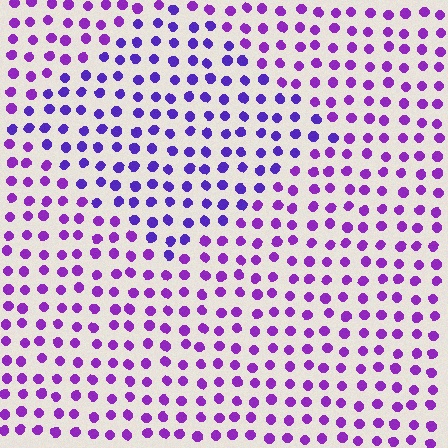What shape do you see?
I see a diamond.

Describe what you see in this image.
The image is filled with small purple elements in a uniform arrangement. A diamond-shaped region is visible where the elements are tinted to a slightly different hue, forming a subtle color boundary.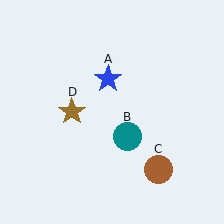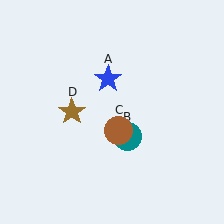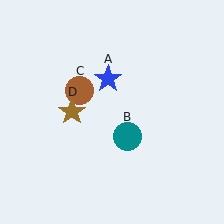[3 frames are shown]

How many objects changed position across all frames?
1 object changed position: brown circle (object C).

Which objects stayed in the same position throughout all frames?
Blue star (object A) and teal circle (object B) and brown star (object D) remained stationary.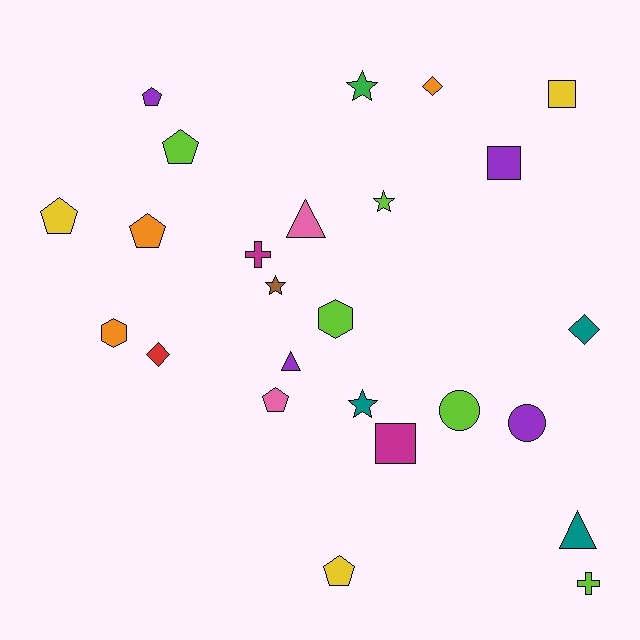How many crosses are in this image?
There are 2 crosses.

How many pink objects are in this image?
There are 2 pink objects.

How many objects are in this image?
There are 25 objects.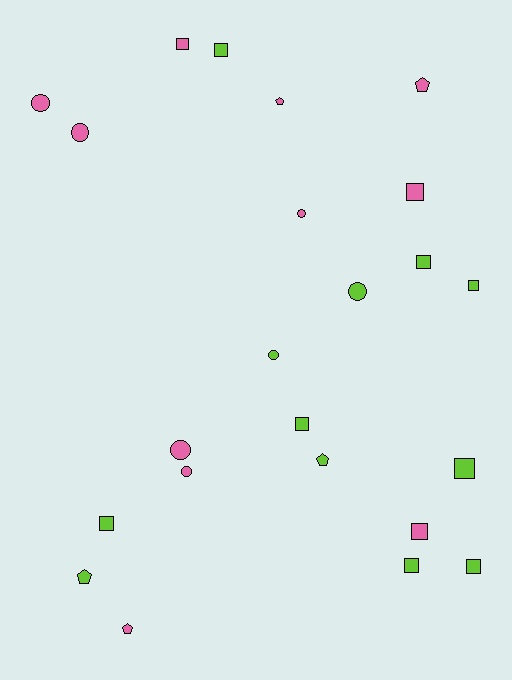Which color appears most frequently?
Lime, with 12 objects.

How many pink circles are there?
There are 5 pink circles.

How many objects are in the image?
There are 23 objects.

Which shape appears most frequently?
Square, with 11 objects.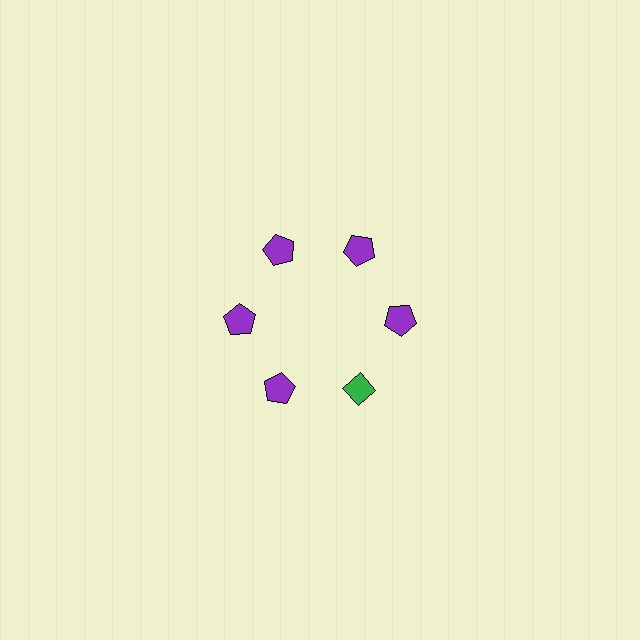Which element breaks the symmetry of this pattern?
The green diamond at roughly the 5 o'clock position breaks the symmetry. All other shapes are purple pentagons.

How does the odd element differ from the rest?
It differs in both color (green instead of purple) and shape (diamond instead of pentagon).